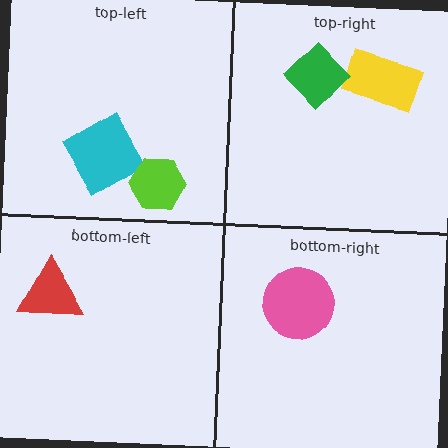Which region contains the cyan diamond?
The top-left region.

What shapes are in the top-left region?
The cyan diamond, the lime hexagon.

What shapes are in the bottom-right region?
The pink circle.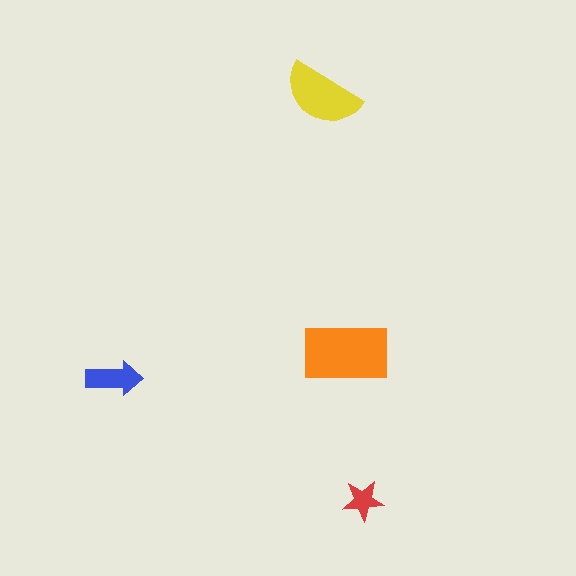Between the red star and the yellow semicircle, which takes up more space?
The yellow semicircle.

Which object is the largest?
The orange rectangle.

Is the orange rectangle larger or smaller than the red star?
Larger.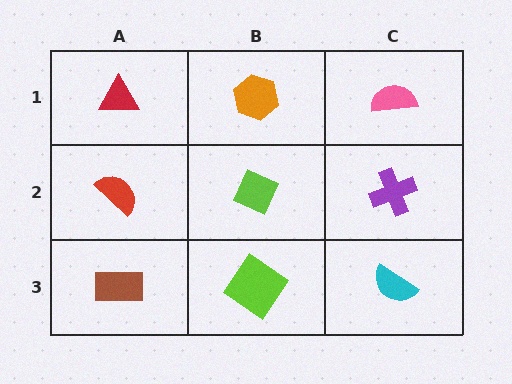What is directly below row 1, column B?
A lime diamond.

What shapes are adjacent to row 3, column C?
A purple cross (row 2, column C), a lime diamond (row 3, column B).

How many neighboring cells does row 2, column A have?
3.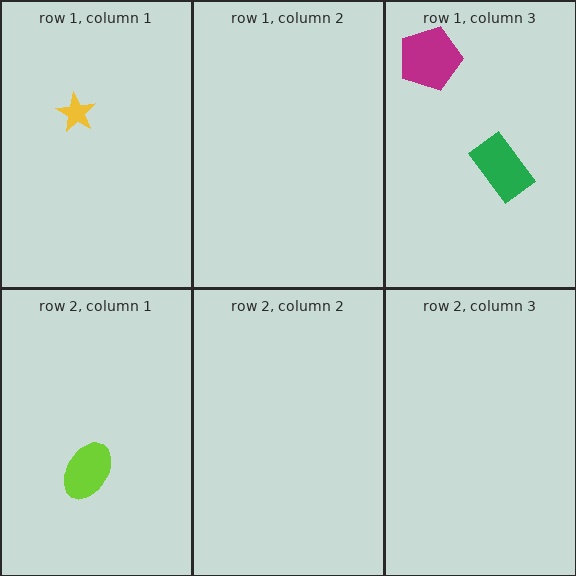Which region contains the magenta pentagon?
The row 1, column 3 region.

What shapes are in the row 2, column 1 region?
The lime ellipse.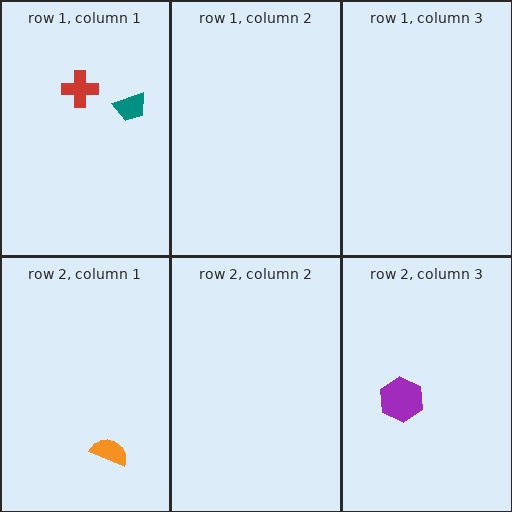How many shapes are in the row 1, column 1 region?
2.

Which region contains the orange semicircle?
The row 2, column 1 region.